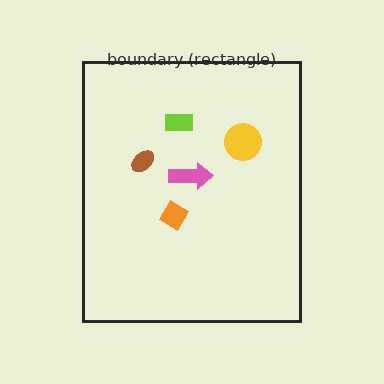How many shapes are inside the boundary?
5 inside, 0 outside.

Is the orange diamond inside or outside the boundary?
Inside.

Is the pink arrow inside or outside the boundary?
Inside.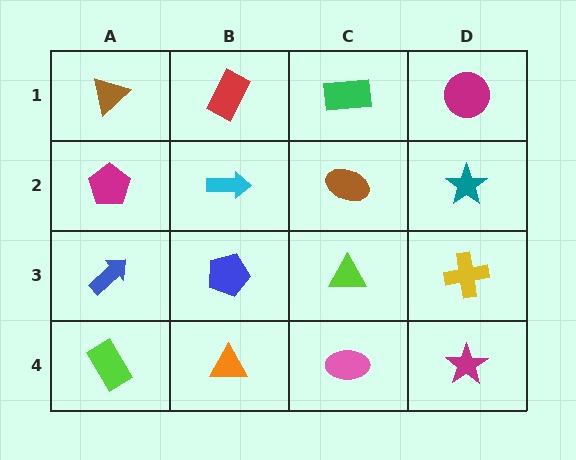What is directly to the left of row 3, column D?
A lime triangle.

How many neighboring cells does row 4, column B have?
3.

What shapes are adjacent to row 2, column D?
A magenta circle (row 1, column D), a yellow cross (row 3, column D), a brown ellipse (row 2, column C).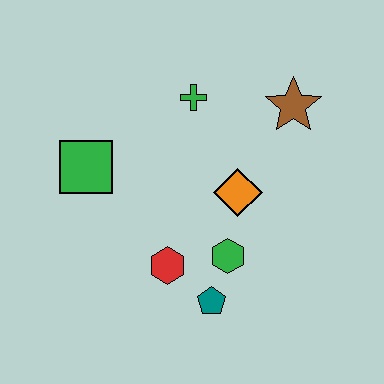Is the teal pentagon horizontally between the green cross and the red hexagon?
No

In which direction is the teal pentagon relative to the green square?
The teal pentagon is below the green square.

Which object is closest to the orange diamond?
The green hexagon is closest to the orange diamond.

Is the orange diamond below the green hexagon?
No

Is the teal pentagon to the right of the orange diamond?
No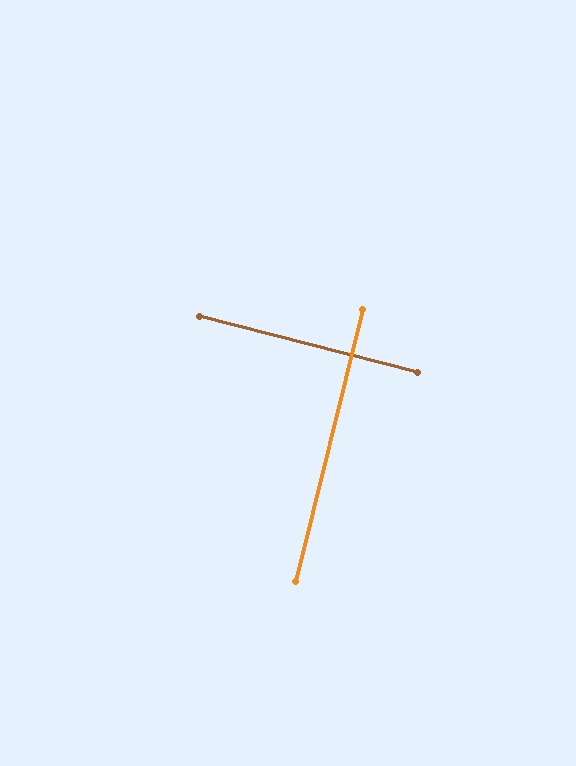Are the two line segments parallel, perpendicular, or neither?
Perpendicular — they meet at approximately 89°.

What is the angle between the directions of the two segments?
Approximately 89 degrees.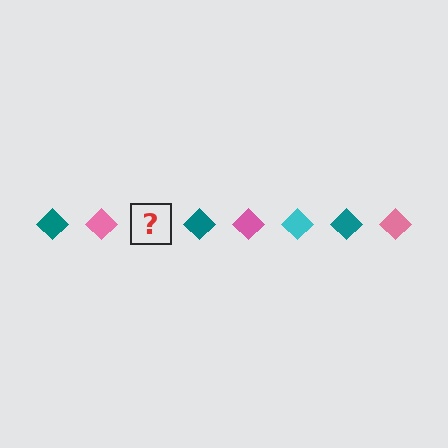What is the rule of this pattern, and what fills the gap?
The rule is that the pattern cycles through teal, pink, cyan diamonds. The gap should be filled with a cyan diamond.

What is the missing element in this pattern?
The missing element is a cyan diamond.